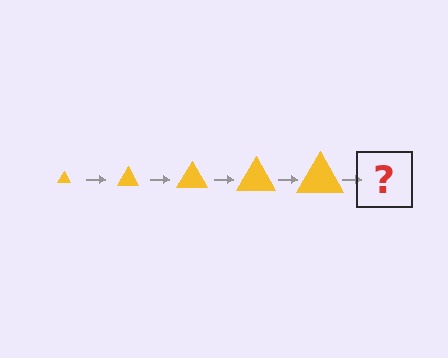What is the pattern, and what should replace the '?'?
The pattern is that the triangle gets progressively larger each step. The '?' should be a yellow triangle, larger than the previous one.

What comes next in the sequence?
The next element should be a yellow triangle, larger than the previous one.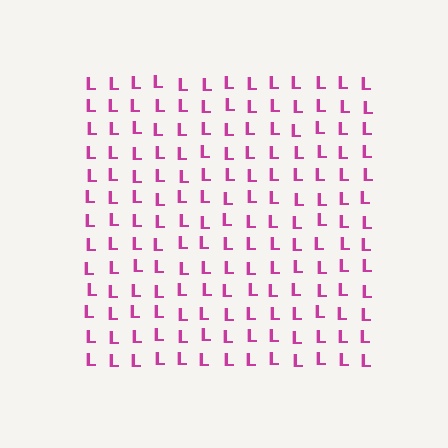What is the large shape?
The large shape is a square.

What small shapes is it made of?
It is made of small letter L's.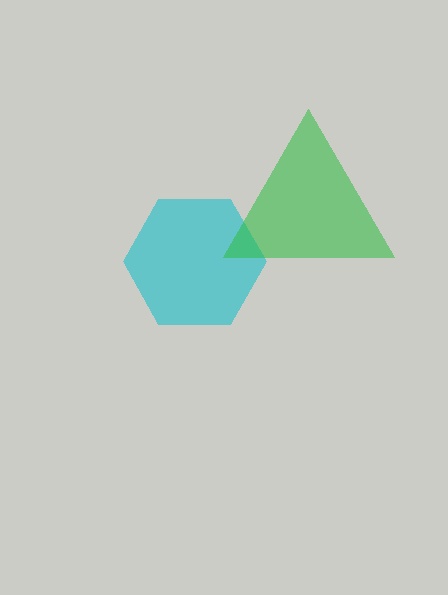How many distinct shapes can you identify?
There are 2 distinct shapes: a cyan hexagon, a green triangle.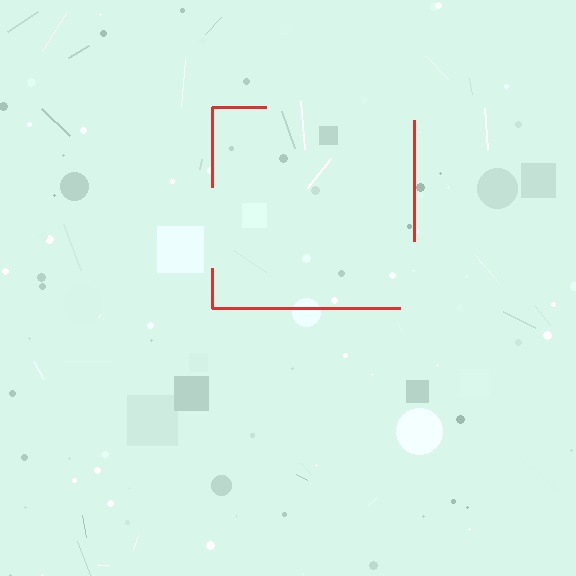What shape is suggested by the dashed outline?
The dashed outline suggests a square.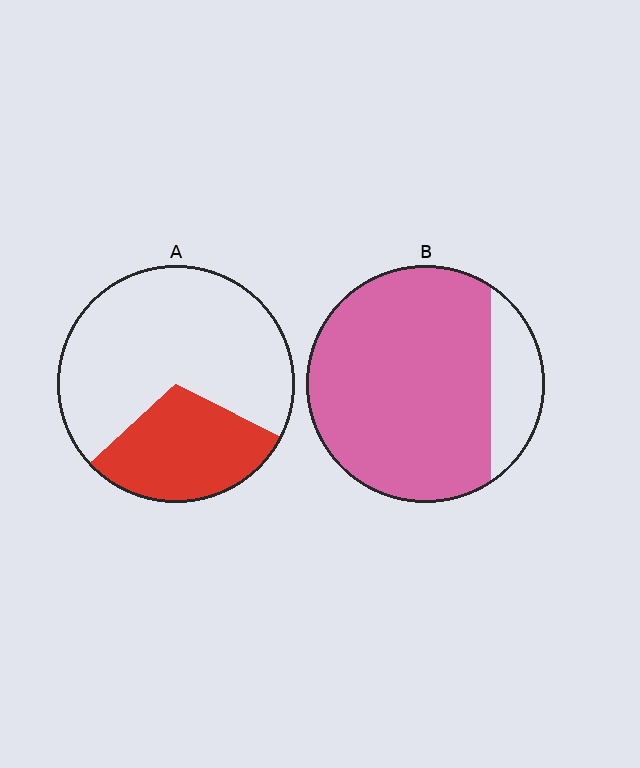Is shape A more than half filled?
No.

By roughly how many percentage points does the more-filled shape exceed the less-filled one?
By roughly 50 percentage points (B over A).